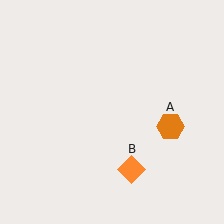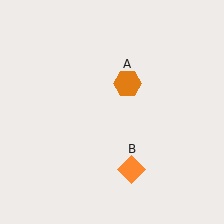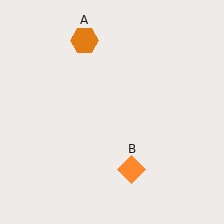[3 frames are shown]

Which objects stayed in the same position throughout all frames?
Orange diamond (object B) remained stationary.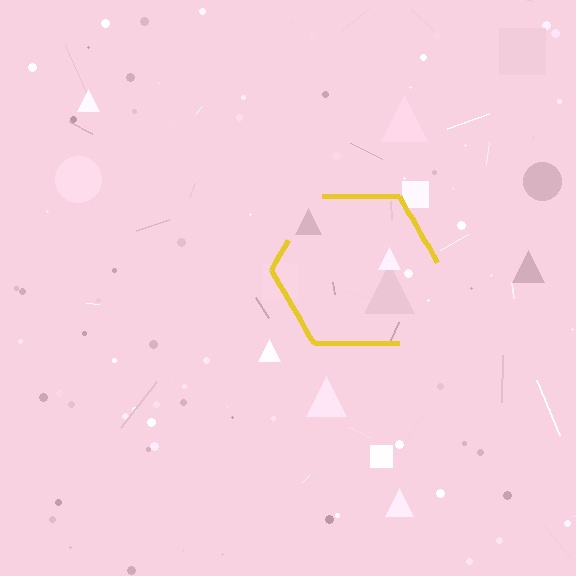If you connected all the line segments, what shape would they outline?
They would outline a hexagon.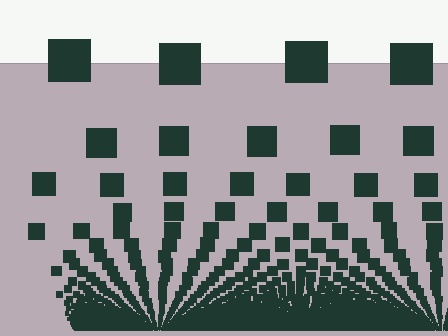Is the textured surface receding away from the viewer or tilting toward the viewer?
The surface appears to tilt toward the viewer. Texture elements get larger and sparser toward the top.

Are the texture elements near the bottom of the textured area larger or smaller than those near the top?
Smaller. The gradient is inverted — elements near the bottom are smaller and denser.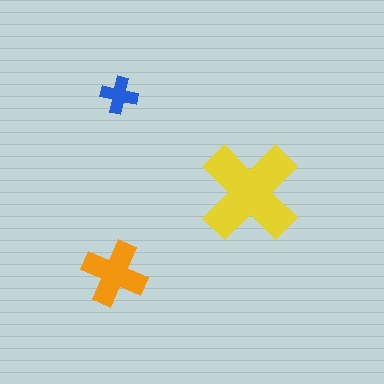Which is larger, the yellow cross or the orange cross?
The yellow one.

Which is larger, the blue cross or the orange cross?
The orange one.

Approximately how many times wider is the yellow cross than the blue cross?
About 3 times wider.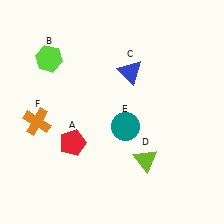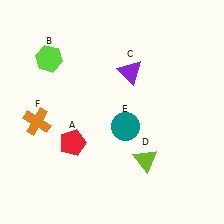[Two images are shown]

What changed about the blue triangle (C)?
In Image 1, C is blue. In Image 2, it changed to purple.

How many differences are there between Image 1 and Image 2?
There is 1 difference between the two images.